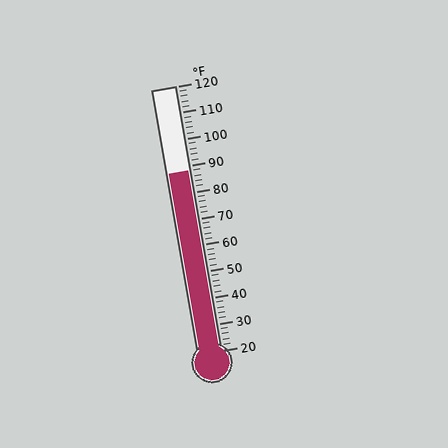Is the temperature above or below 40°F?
The temperature is above 40°F.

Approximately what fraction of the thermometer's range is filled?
The thermometer is filled to approximately 70% of its range.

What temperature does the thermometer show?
The thermometer shows approximately 88°F.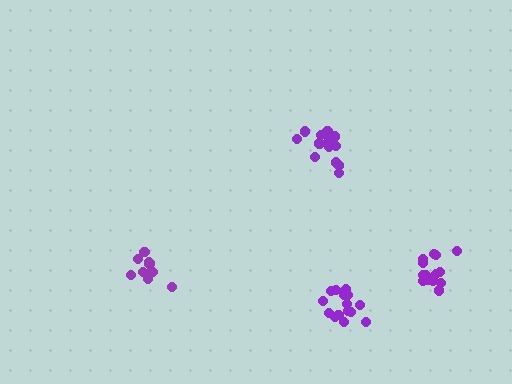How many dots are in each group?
Group 1: 11 dots, Group 2: 15 dots, Group 3: 15 dots, Group 4: 15 dots (56 total).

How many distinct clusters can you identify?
There are 4 distinct clusters.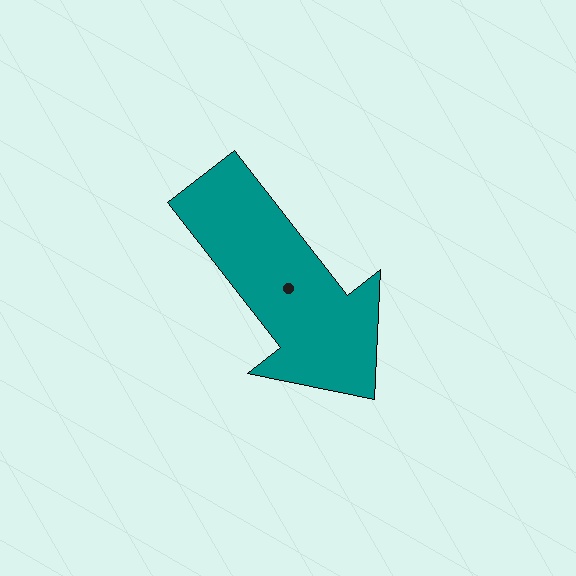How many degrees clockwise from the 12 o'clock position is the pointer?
Approximately 142 degrees.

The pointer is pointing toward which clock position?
Roughly 5 o'clock.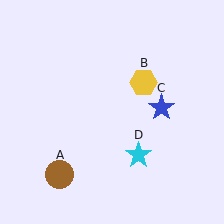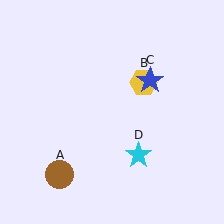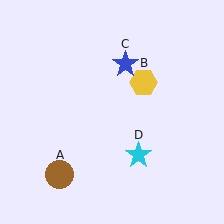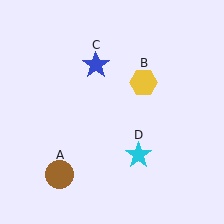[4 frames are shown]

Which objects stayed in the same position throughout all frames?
Brown circle (object A) and yellow hexagon (object B) and cyan star (object D) remained stationary.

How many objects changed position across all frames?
1 object changed position: blue star (object C).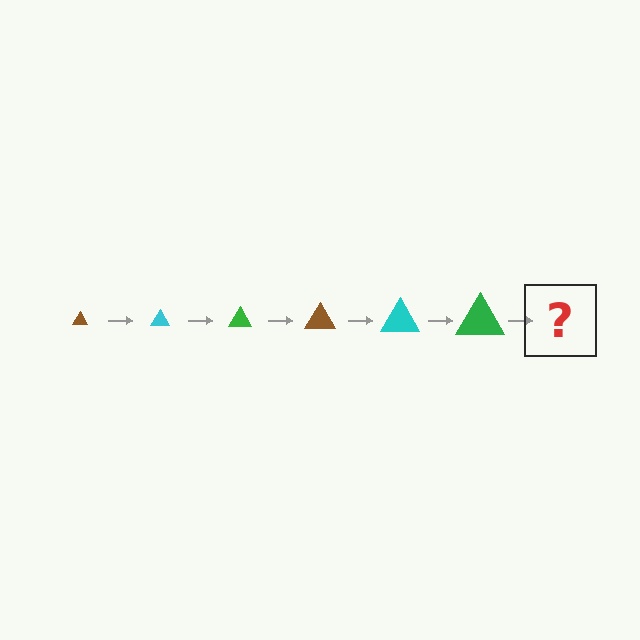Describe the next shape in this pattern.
It should be a brown triangle, larger than the previous one.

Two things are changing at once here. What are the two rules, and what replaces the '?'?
The two rules are that the triangle grows larger each step and the color cycles through brown, cyan, and green. The '?' should be a brown triangle, larger than the previous one.